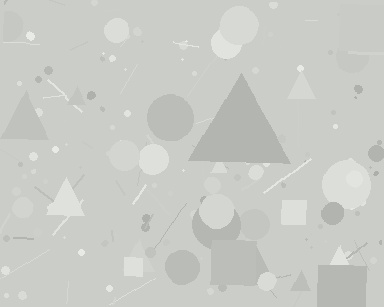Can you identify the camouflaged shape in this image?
The camouflaged shape is a triangle.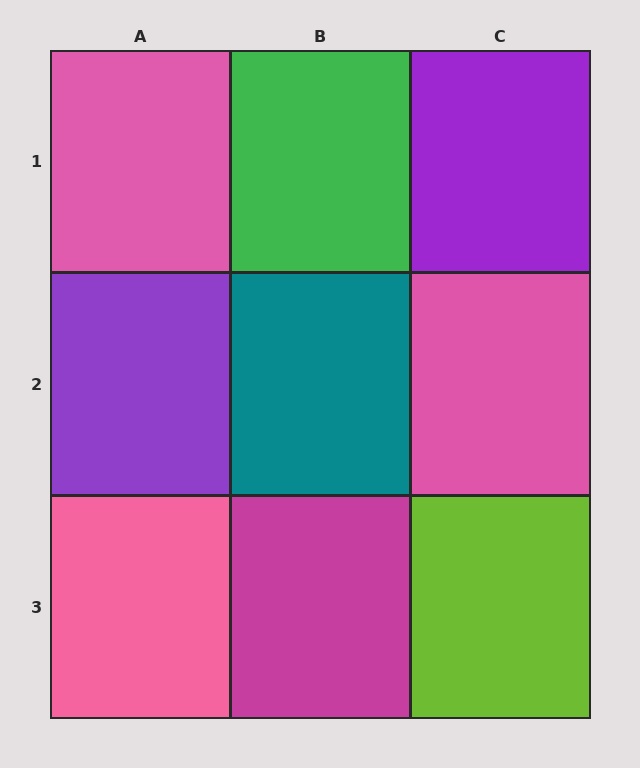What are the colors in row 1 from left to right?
Pink, green, purple.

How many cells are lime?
1 cell is lime.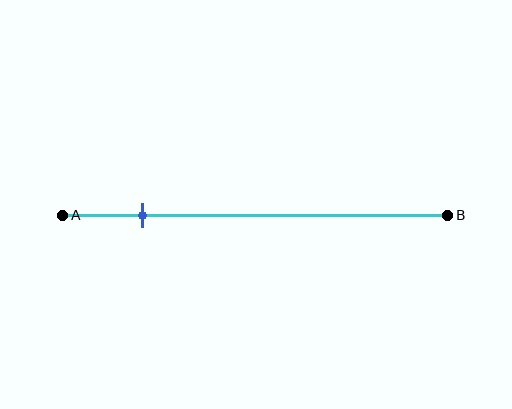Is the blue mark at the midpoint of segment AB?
No, the mark is at about 20% from A, not at the 50% midpoint.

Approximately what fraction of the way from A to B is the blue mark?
The blue mark is approximately 20% of the way from A to B.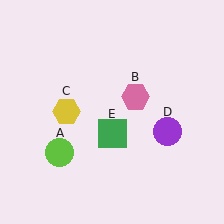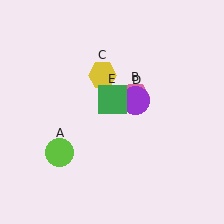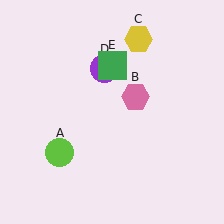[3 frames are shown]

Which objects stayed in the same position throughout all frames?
Lime circle (object A) and pink hexagon (object B) remained stationary.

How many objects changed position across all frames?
3 objects changed position: yellow hexagon (object C), purple circle (object D), green square (object E).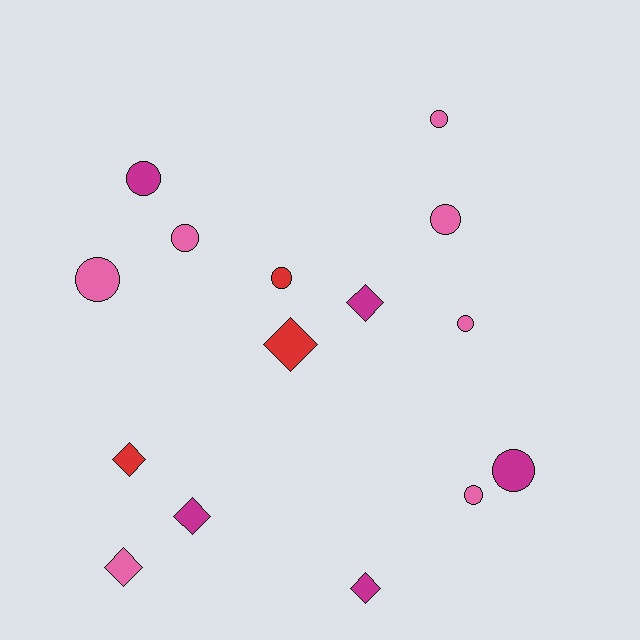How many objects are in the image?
There are 15 objects.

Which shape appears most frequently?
Circle, with 9 objects.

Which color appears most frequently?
Pink, with 7 objects.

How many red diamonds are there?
There are 2 red diamonds.